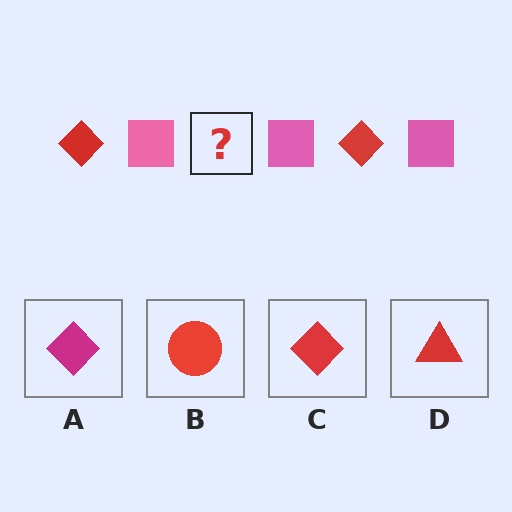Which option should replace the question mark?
Option C.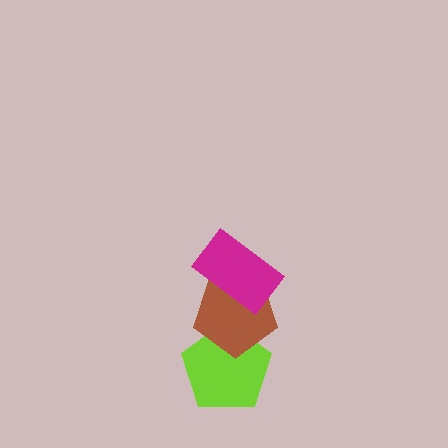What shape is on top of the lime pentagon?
The brown pentagon is on top of the lime pentagon.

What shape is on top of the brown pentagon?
The magenta rectangle is on top of the brown pentagon.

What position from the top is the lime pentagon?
The lime pentagon is 3rd from the top.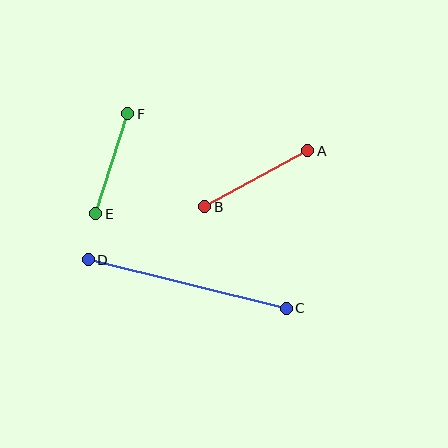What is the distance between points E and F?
The distance is approximately 105 pixels.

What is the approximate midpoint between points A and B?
The midpoint is at approximately (256, 179) pixels.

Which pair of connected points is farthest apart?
Points C and D are farthest apart.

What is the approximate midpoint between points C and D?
The midpoint is at approximately (187, 284) pixels.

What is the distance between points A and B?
The distance is approximately 117 pixels.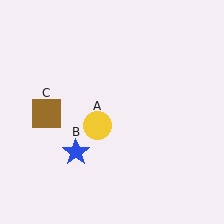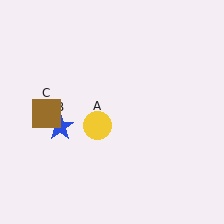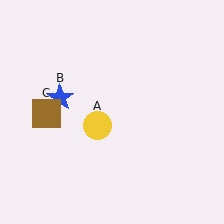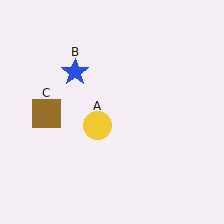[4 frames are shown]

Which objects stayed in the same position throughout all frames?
Yellow circle (object A) and brown square (object C) remained stationary.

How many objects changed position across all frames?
1 object changed position: blue star (object B).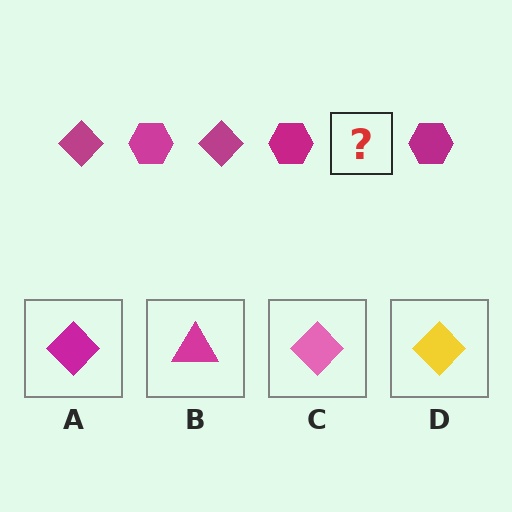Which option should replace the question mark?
Option A.